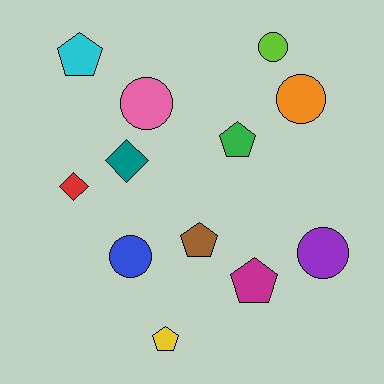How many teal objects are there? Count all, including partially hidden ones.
There is 1 teal object.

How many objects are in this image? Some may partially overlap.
There are 12 objects.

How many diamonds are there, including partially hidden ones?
There are 2 diamonds.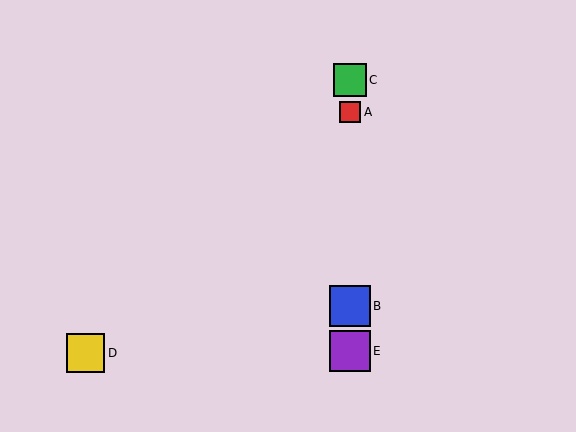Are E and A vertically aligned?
Yes, both are at x≈350.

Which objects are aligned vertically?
Objects A, B, C, E are aligned vertically.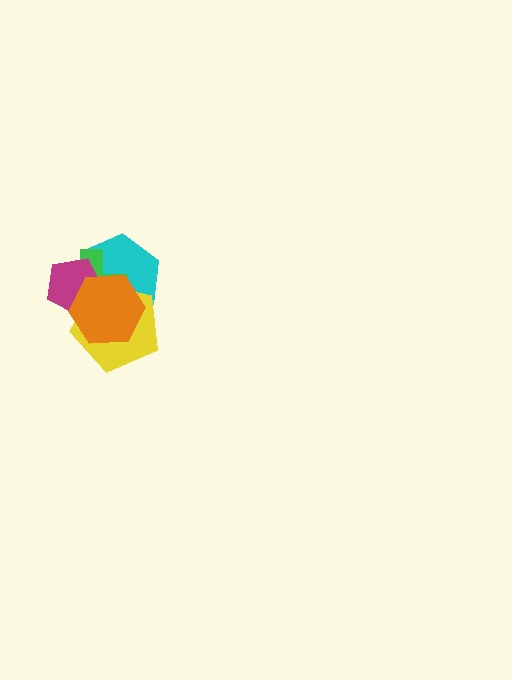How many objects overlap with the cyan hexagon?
4 objects overlap with the cyan hexagon.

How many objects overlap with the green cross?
4 objects overlap with the green cross.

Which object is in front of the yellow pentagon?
The orange hexagon is in front of the yellow pentagon.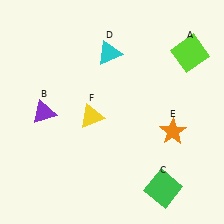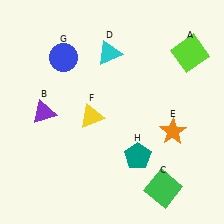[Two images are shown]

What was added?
A blue circle (G), a teal pentagon (H) were added in Image 2.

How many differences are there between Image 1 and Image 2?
There are 2 differences between the two images.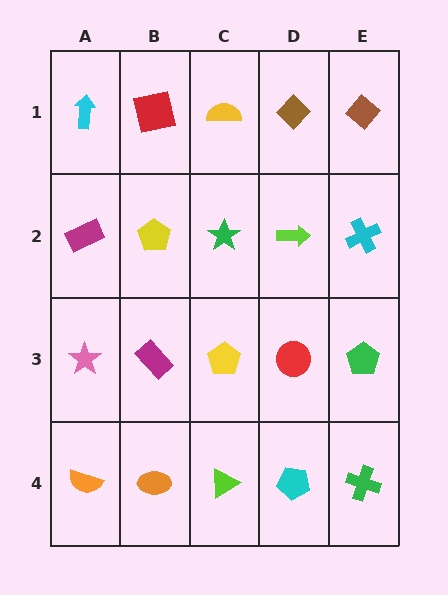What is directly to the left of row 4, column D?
A lime triangle.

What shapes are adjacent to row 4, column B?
A magenta rectangle (row 3, column B), an orange semicircle (row 4, column A), a lime triangle (row 4, column C).